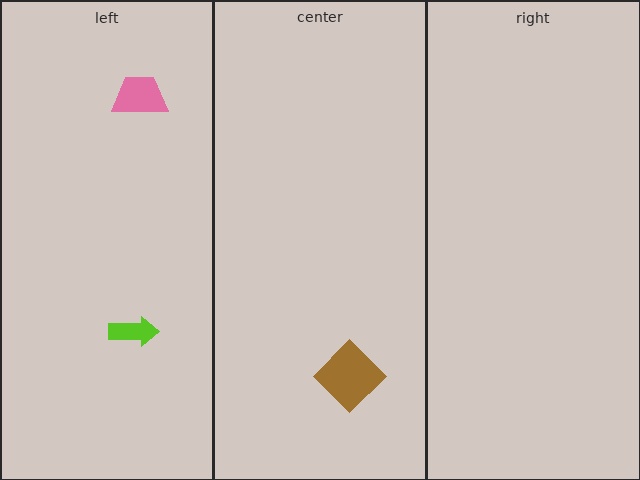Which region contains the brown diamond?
The center region.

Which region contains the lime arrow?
The left region.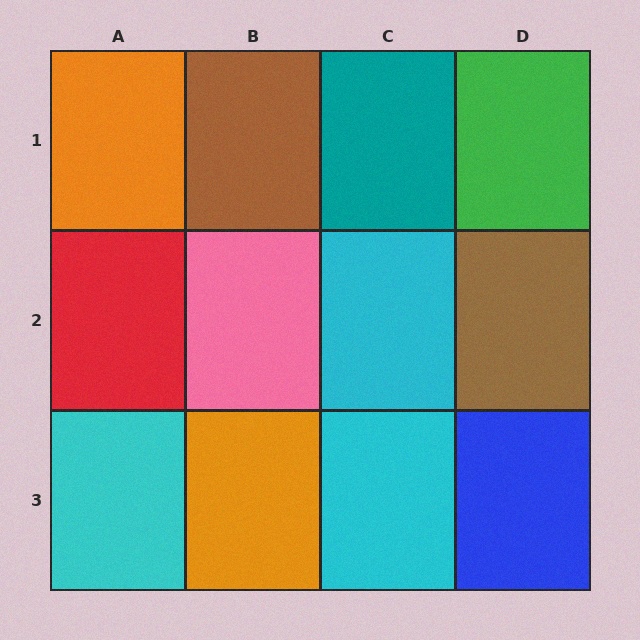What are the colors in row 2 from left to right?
Red, pink, cyan, brown.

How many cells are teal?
1 cell is teal.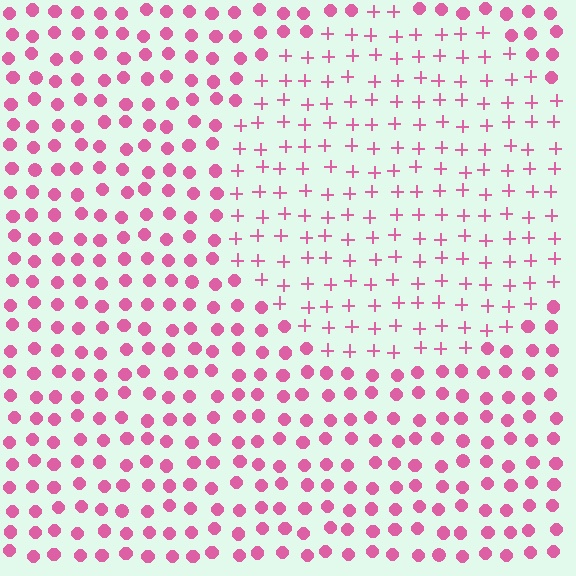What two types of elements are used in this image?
The image uses plus signs inside the circle region and circles outside it.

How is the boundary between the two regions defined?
The boundary is defined by a change in element shape: plus signs inside vs. circles outside. All elements share the same color and spacing.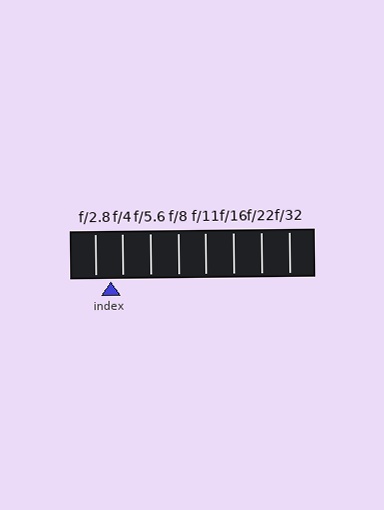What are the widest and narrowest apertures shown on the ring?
The widest aperture shown is f/2.8 and the narrowest is f/32.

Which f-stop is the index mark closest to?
The index mark is closest to f/4.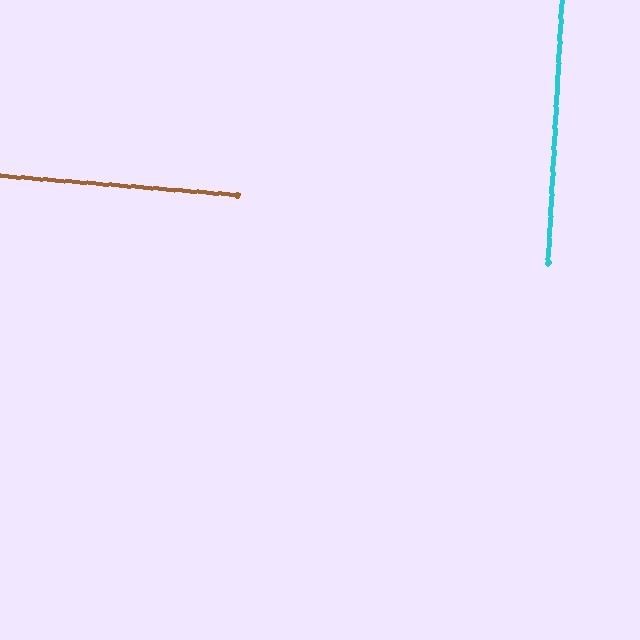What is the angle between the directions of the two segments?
Approximately 88 degrees.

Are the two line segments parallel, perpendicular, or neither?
Perpendicular — they meet at approximately 88°.